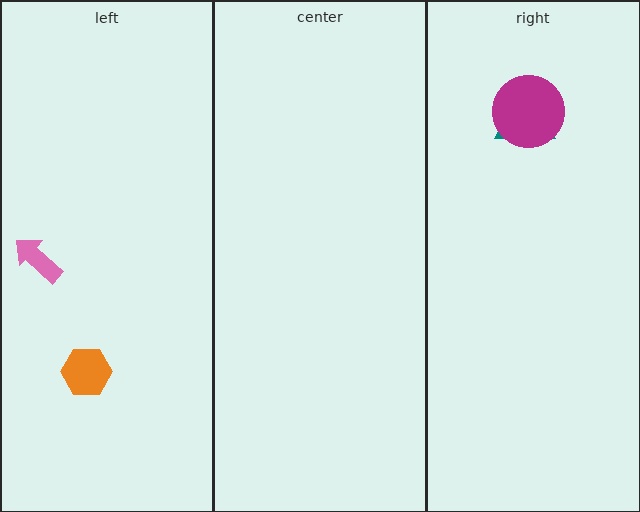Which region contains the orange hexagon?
The left region.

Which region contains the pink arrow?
The left region.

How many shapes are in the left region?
2.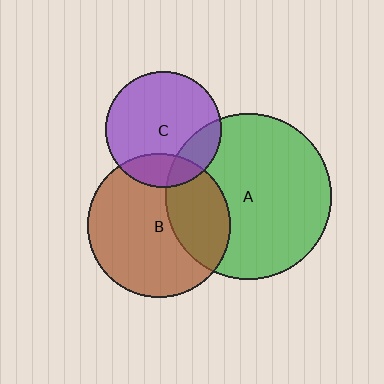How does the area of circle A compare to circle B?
Approximately 1.3 times.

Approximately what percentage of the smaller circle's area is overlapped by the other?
Approximately 30%.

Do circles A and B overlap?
Yes.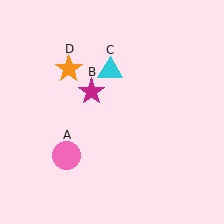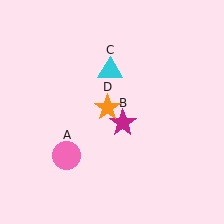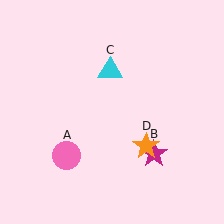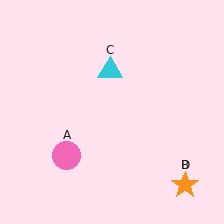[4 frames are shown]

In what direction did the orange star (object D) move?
The orange star (object D) moved down and to the right.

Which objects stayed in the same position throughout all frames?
Pink circle (object A) and cyan triangle (object C) remained stationary.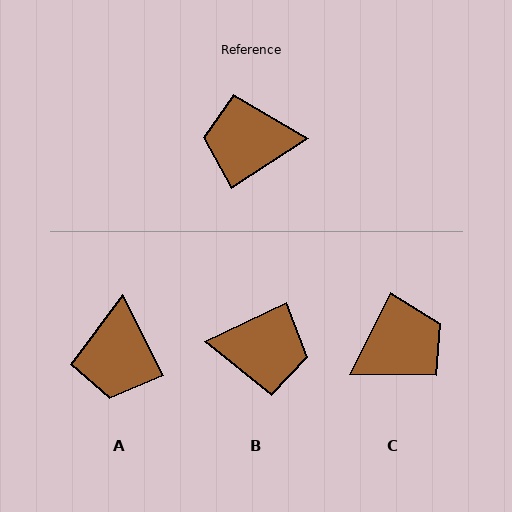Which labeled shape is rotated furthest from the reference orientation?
B, about 171 degrees away.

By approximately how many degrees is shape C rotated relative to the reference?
Approximately 150 degrees clockwise.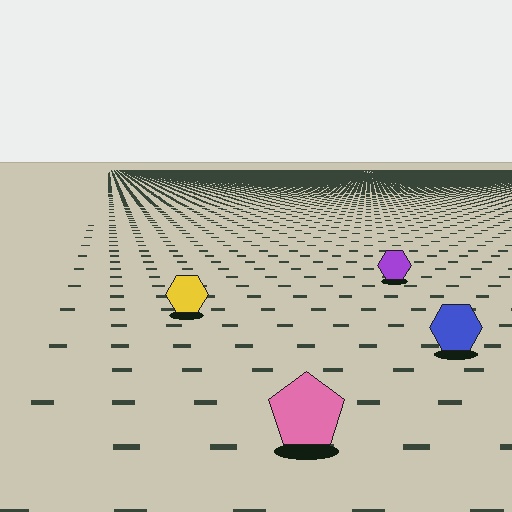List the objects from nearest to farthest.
From nearest to farthest: the pink pentagon, the blue hexagon, the yellow hexagon, the purple hexagon.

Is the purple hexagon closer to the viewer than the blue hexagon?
No. The blue hexagon is closer — you can tell from the texture gradient: the ground texture is coarser near it.